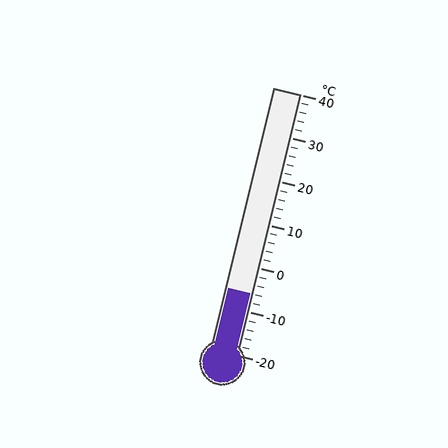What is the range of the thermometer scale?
The thermometer scale ranges from -20°C to 40°C.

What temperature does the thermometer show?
The thermometer shows approximately -6°C.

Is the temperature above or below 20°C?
The temperature is below 20°C.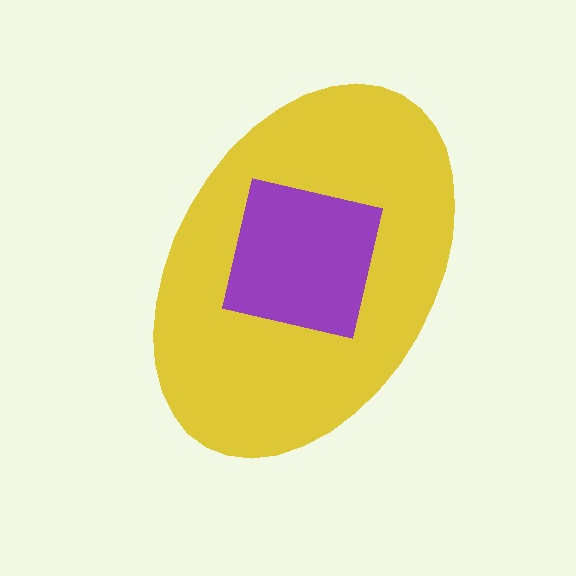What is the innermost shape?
The purple square.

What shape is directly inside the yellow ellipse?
The purple square.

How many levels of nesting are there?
2.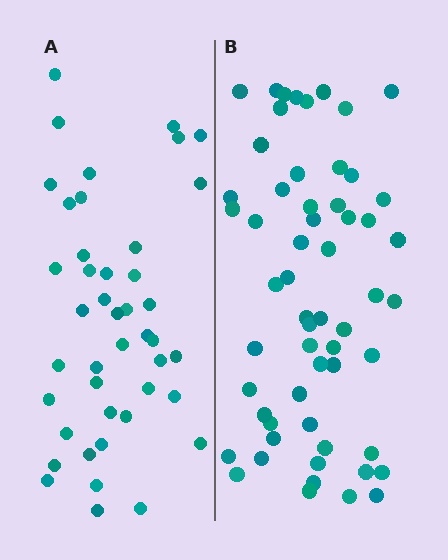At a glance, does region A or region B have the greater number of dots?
Region B (the right region) has more dots.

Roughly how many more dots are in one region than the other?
Region B has approximately 15 more dots than region A.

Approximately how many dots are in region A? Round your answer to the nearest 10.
About 40 dots. (The exact count is 43, which rounds to 40.)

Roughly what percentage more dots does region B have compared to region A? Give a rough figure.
About 35% more.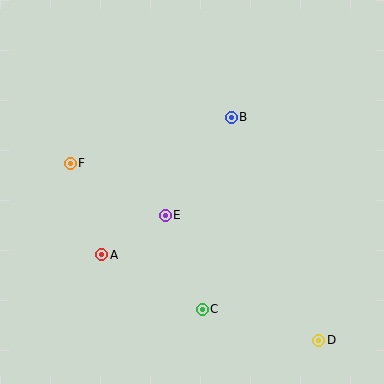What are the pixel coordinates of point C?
Point C is at (202, 309).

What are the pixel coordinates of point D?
Point D is at (319, 340).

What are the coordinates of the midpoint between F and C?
The midpoint between F and C is at (136, 236).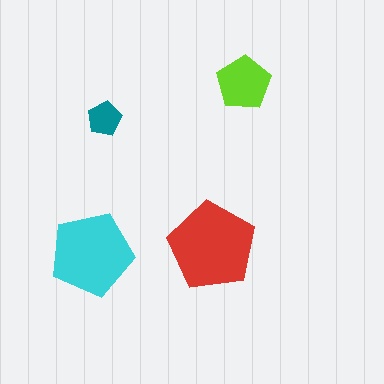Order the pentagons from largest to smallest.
the red one, the cyan one, the lime one, the teal one.